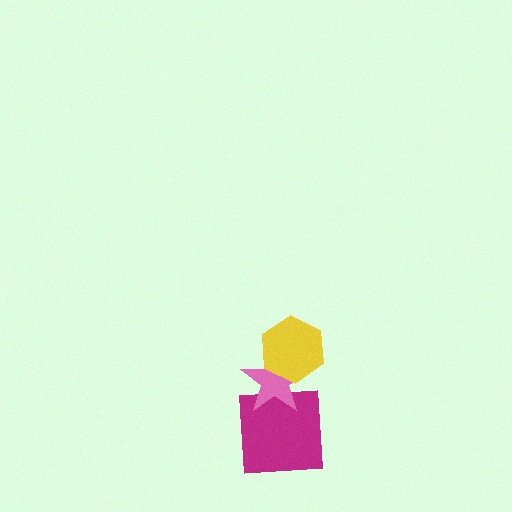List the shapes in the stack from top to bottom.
From top to bottom: the yellow hexagon, the pink star, the magenta square.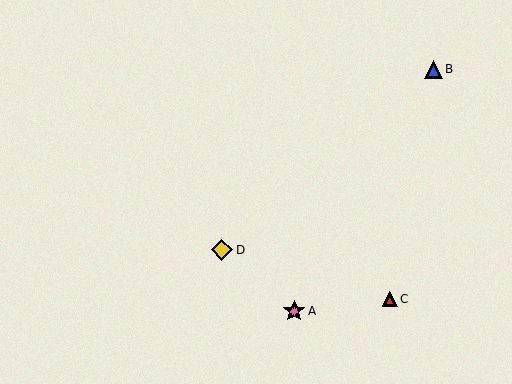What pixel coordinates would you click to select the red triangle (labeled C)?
Click at (390, 299) to select the red triangle C.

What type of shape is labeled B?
Shape B is a blue triangle.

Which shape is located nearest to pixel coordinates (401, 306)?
The red triangle (labeled C) at (390, 299) is nearest to that location.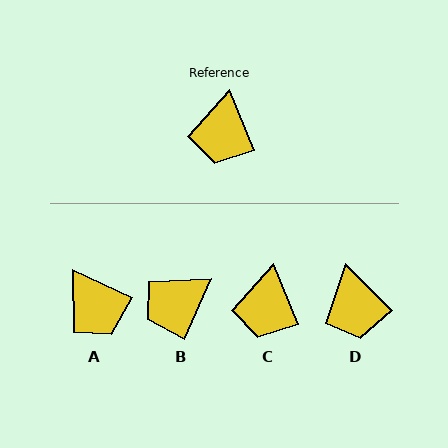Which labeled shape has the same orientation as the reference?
C.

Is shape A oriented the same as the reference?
No, it is off by about 43 degrees.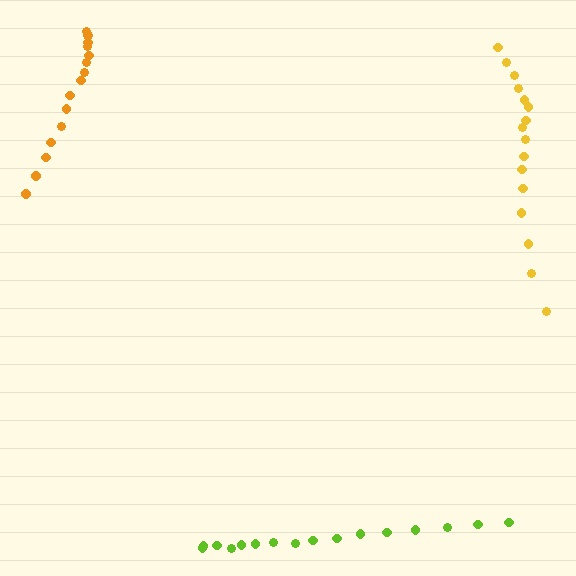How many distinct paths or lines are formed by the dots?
There are 3 distinct paths.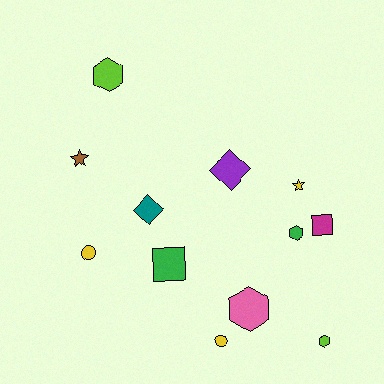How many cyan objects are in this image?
There are no cyan objects.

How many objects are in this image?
There are 12 objects.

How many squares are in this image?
There are 2 squares.